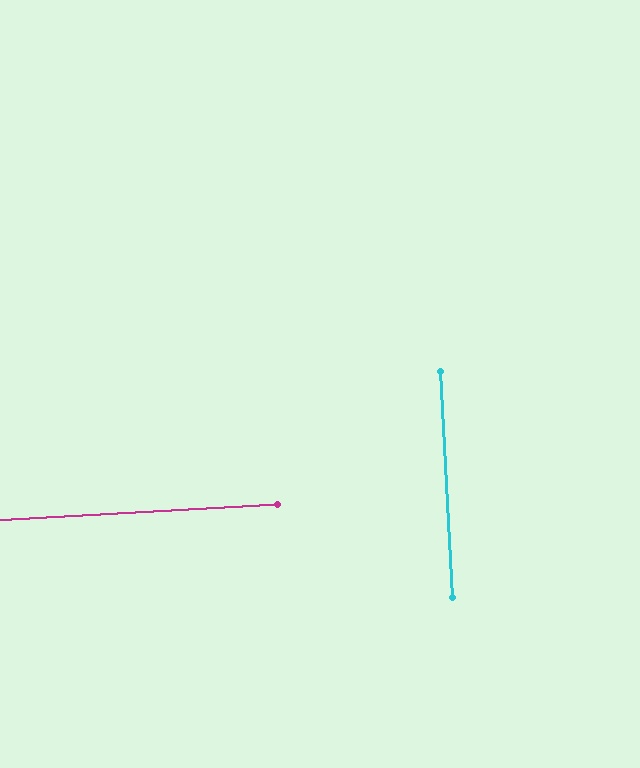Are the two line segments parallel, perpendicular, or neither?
Perpendicular — they meet at approximately 90°.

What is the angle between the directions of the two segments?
Approximately 90 degrees.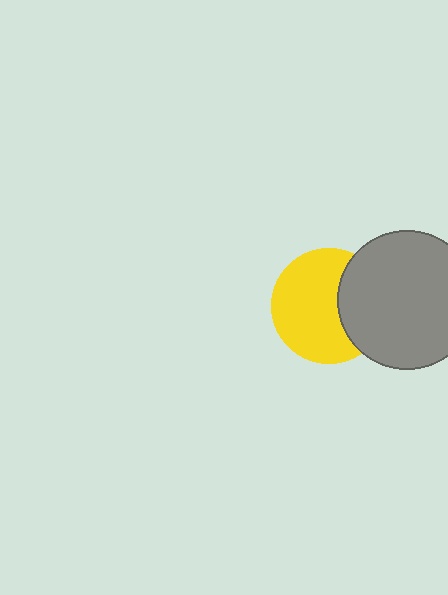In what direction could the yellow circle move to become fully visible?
The yellow circle could move left. That would shift it out from behind the gray circle entirely.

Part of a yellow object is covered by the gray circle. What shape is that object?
It is a circle.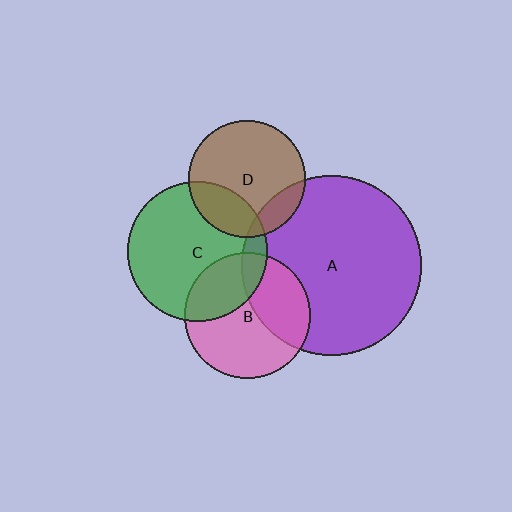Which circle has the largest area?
Circle A (purple).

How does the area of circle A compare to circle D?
Approximately 2.4 times.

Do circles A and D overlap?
Yes.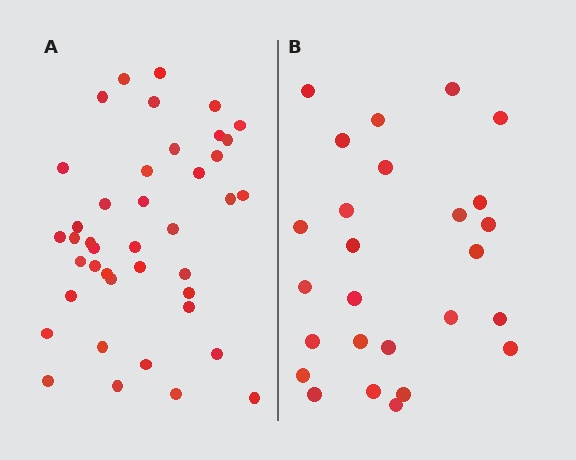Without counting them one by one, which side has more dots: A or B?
Region A (the left region) has more dots.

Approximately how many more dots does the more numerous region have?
Region A has approximately 15 more dots than region B.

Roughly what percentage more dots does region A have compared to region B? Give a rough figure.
About 60% more.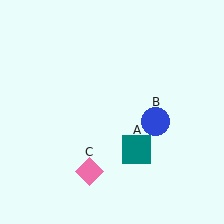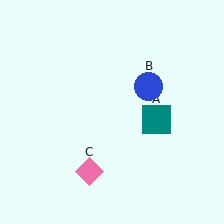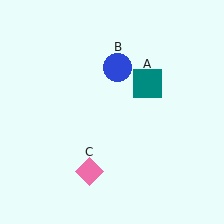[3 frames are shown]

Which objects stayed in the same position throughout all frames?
Pink diamond (object C) remained stationary.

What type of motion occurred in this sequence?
The teal square (object A), blue circle (object B) rotated counterclockwise around the center of the scene.